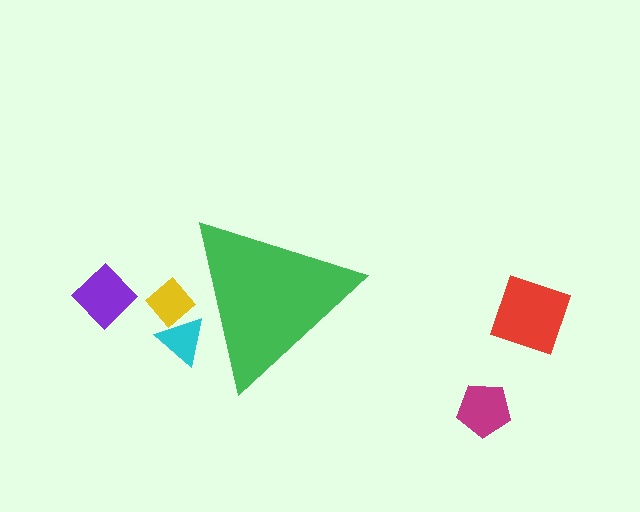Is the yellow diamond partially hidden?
Yes, the yellow diamond is partially hidden behind the green triangle.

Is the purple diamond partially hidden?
No, the purple diamond is fully visible.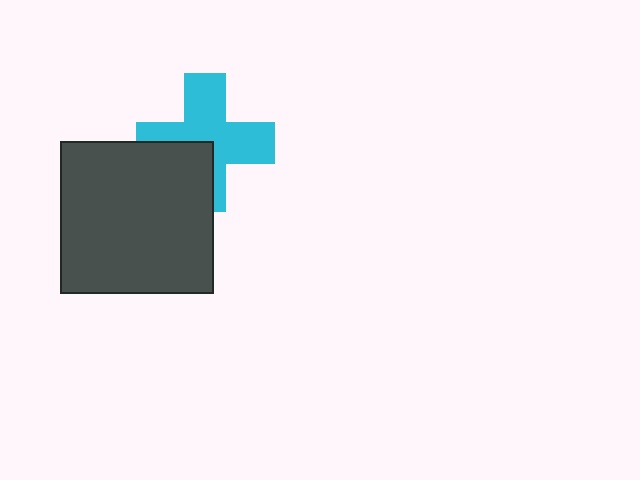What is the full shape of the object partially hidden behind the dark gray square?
The partially hidden object is a cyan cross.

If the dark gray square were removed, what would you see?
You would see the complete cyan cross.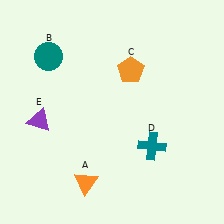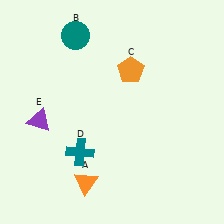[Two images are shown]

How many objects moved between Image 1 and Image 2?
2 objects moved between the two images.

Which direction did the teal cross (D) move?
The teal cross (D) moved left.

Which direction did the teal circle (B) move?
The teal circle (B) moved right.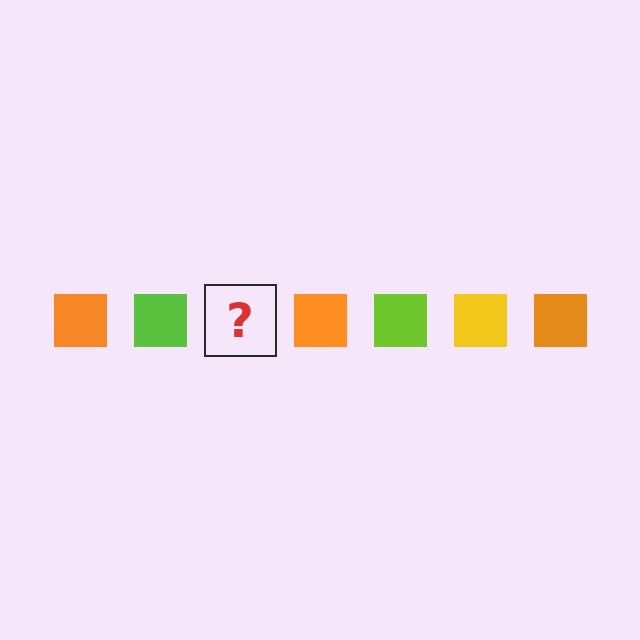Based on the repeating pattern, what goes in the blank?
The blank should be a yellow square.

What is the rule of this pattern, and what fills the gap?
The rule is that the pattern cycles through orange, lime, yellow squares. The gap should be filled with a yellow square.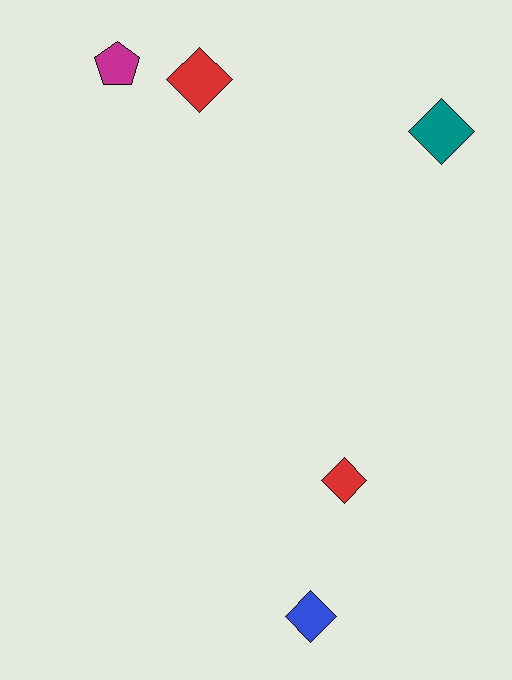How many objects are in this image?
There are 5 objects.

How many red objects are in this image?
There are 2 red objects.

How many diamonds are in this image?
There are 4 diamonds.